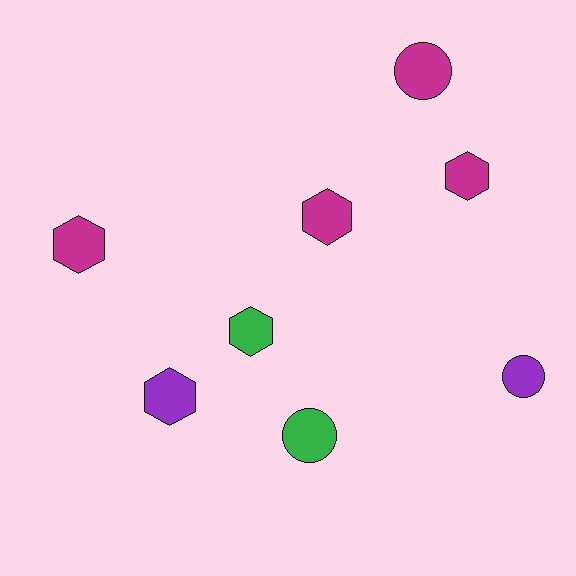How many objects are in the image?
There are 8 objects.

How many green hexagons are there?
There is 1 green hexagon.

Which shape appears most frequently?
Hexagon, with 5 objects.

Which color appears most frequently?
Magenta, with 4 objects.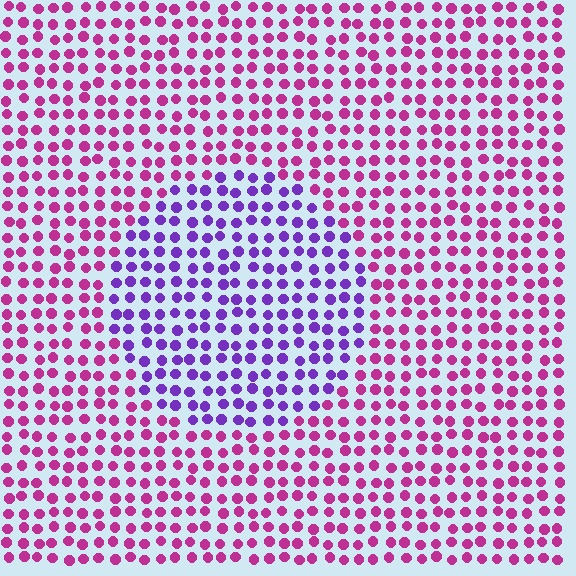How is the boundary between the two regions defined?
The boundary is defined purely by a slight shift in hue (about 49 degrees). Spacing, size, and orientation are identical on both sides.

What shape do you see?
I see a circle.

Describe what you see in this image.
The image is filled with small magenta elements in a uniform arrangement. A circle-shaped region is visible where the elements are tinted to a slightly different hue, forming a subtle color boundary.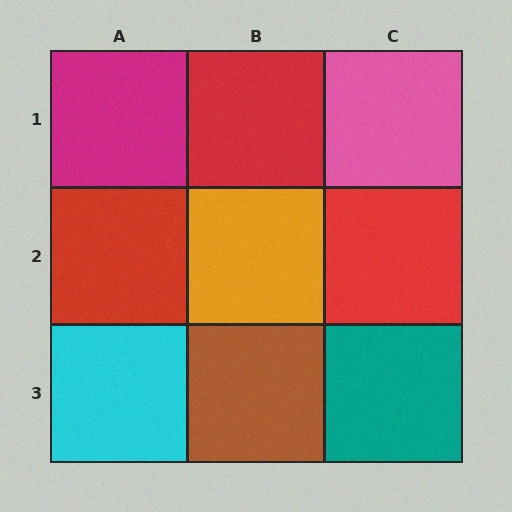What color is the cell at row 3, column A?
Cyan.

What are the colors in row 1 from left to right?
Magenta, red, pink.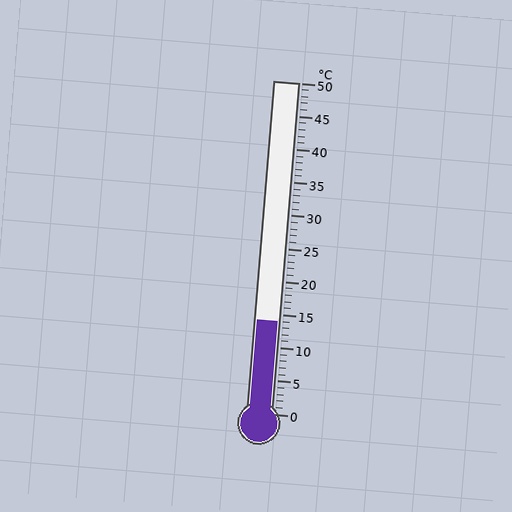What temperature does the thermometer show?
The thermometer shows approximately 14°C.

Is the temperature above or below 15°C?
The temperature is below 15°C.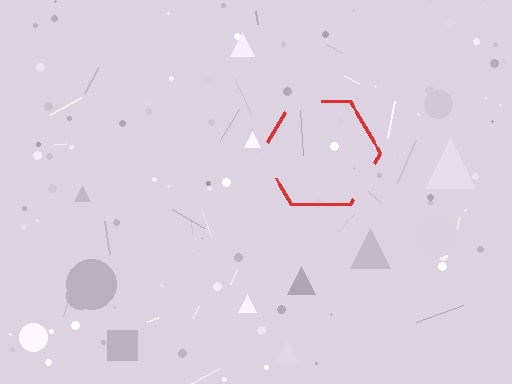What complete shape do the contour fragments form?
The contour fragments form a hexagon.